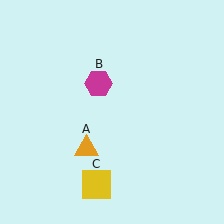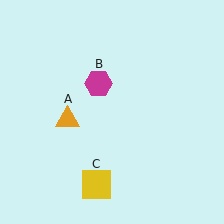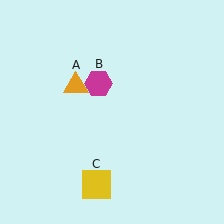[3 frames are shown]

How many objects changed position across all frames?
1 object changed position: orange triangle (object A).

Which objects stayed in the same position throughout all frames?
Magenta hexagon (object B) and yellow square (object C) remained stationary.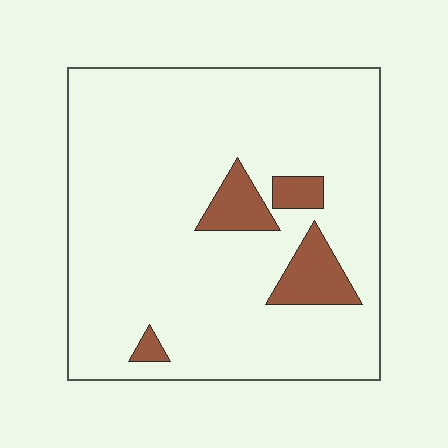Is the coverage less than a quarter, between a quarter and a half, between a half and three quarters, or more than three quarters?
Less than a quarter.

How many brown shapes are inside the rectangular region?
4.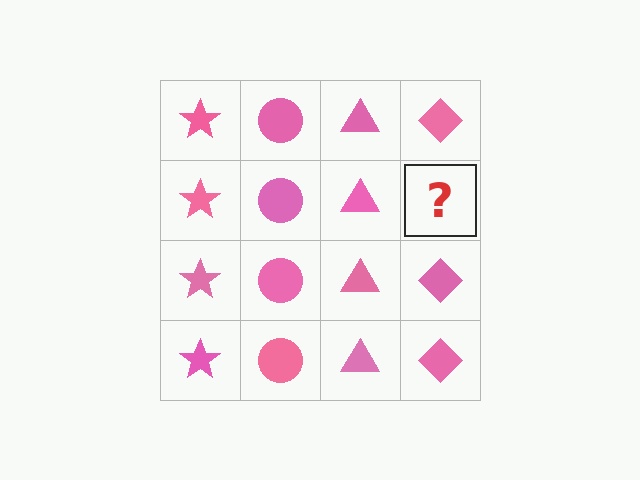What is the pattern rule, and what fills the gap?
The rule is that each column has a consistent shape. The gap should be filled with a pink diamond.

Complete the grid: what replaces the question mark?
The question mark should be replaced with a pink diamond.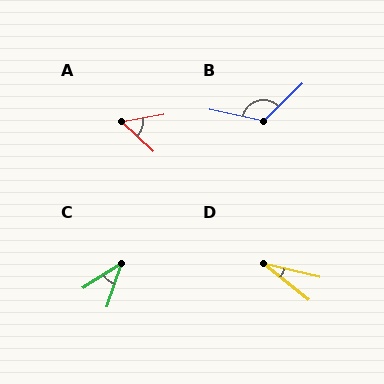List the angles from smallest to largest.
D (25°), C (40°), A (54°), B (124°).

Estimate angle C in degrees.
Approximately 40 degrees.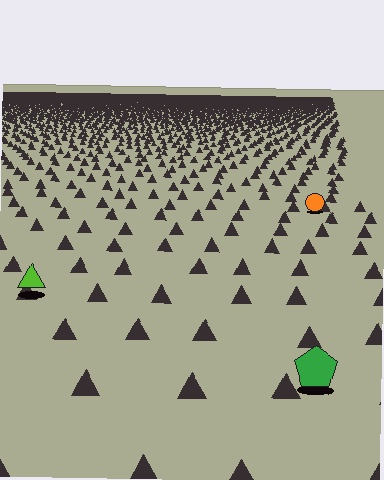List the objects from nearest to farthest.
From nearest to farthest: the green pentagon, the lime triangle, the orange circle.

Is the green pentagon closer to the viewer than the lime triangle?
Yes. The green pentagon is closer — you can tell from the texture gradient: the ground texture is coarser near it.